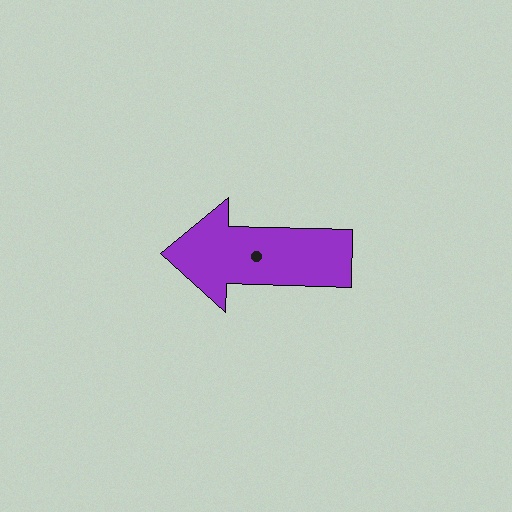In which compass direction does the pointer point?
West.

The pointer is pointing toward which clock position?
Roughly 9 o'clock.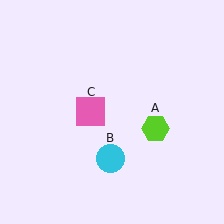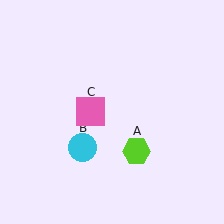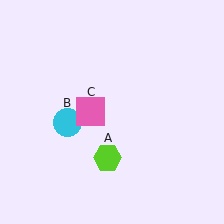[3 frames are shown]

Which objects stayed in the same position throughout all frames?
Pink square (object C) remained stationary.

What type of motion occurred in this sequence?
The lime hexagon (object A), cyan circle (object B) rotated clockwise around the center of the scene.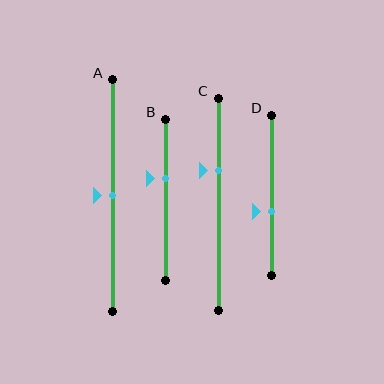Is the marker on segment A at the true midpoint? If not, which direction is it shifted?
Yes, the marker on segment A is at the true midpoint.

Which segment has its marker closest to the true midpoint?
Segment A has its marker closest to the true midpoint.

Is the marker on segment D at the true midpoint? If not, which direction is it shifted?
No, the marker on segment D is shifted downward by about 10% of the segment length.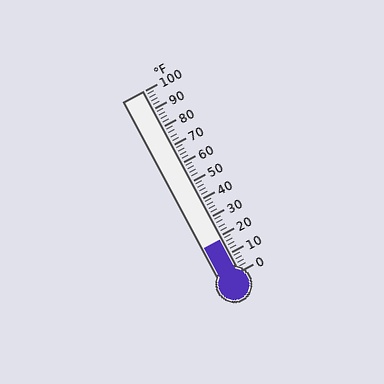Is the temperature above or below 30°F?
The temperature is below 30°F.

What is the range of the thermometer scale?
The thermometer scale ranges from 0°F to 100°F.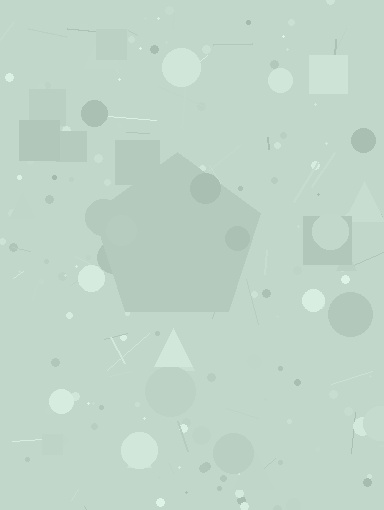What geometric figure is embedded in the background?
A pentagon is embedded in the background.